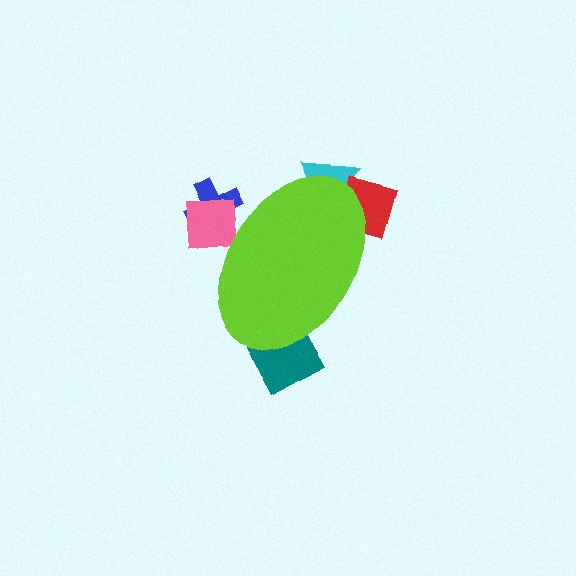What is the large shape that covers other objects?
A lime ellipse.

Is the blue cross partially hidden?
Yes, the blue cross is partially hidden behind the lime ellipse.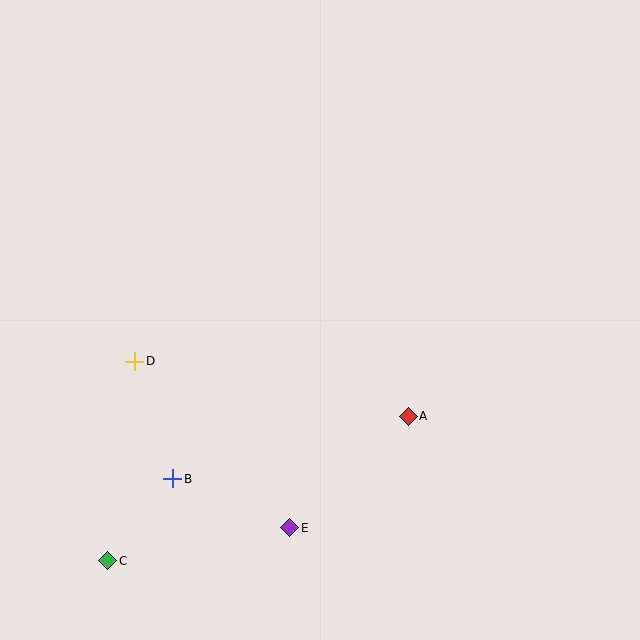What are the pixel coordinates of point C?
Point C is at (108, 561).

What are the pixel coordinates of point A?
Point A is at (408, 416).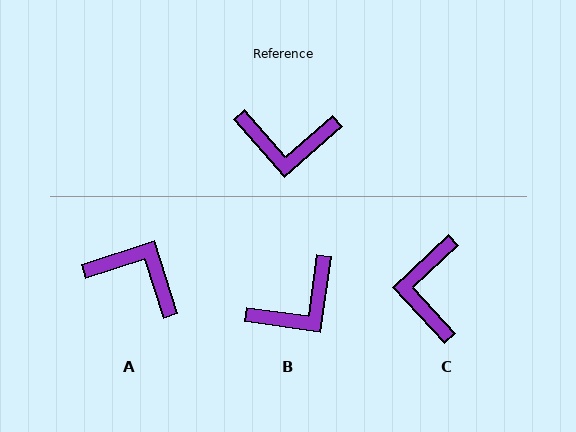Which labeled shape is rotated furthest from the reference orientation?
A, about 156 degrees away.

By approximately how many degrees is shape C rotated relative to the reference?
Approximately 88 degrees clockwise.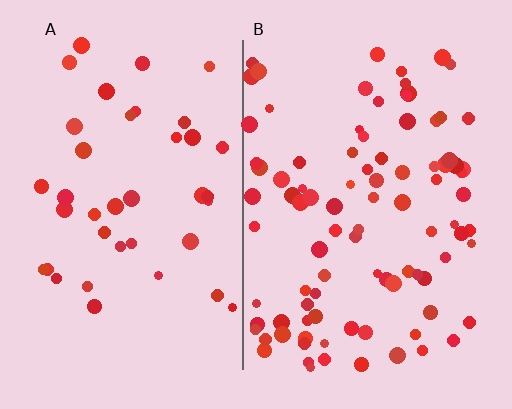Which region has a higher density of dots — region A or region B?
B (the right).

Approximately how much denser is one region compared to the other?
Approximately 2.4× — region B over region A.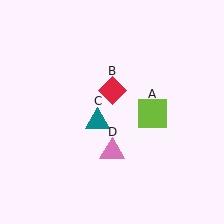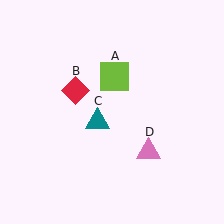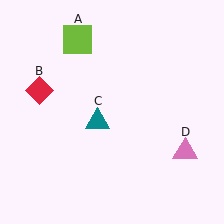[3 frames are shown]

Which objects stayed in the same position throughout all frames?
Teal triangle (object C) remained stationary.